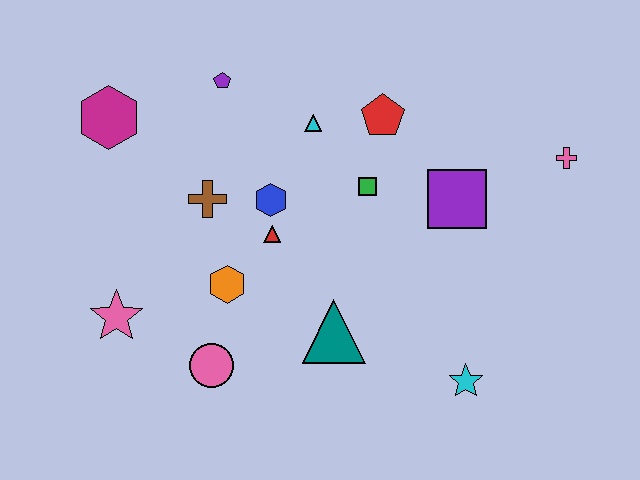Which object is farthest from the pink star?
The pink cross is farthest from the pink star.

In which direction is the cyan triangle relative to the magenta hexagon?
The cyan triangle is to the right of the magenta hexagon.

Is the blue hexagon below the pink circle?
No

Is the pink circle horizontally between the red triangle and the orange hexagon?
No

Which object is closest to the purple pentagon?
The cyan triangle is closest to the purple pentagon.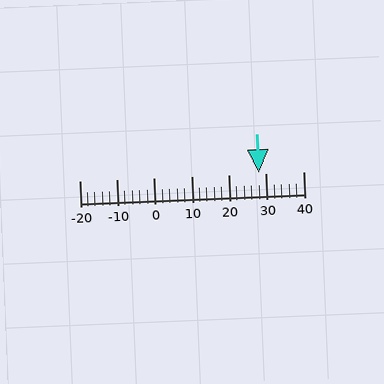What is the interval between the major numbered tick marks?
The major tick marks are spaced 10 units apart.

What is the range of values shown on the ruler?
The ruler shows values from -20 to 40.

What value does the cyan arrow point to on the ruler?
The cyan arrow points to approximately 28.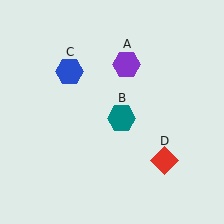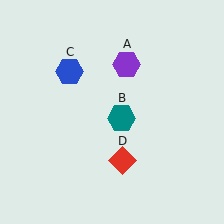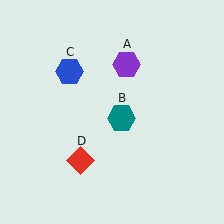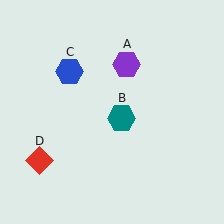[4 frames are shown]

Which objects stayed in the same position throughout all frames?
Purple hexagon (object A) and teal hexagon (object B) and blue hexagon (object C) remained stationary.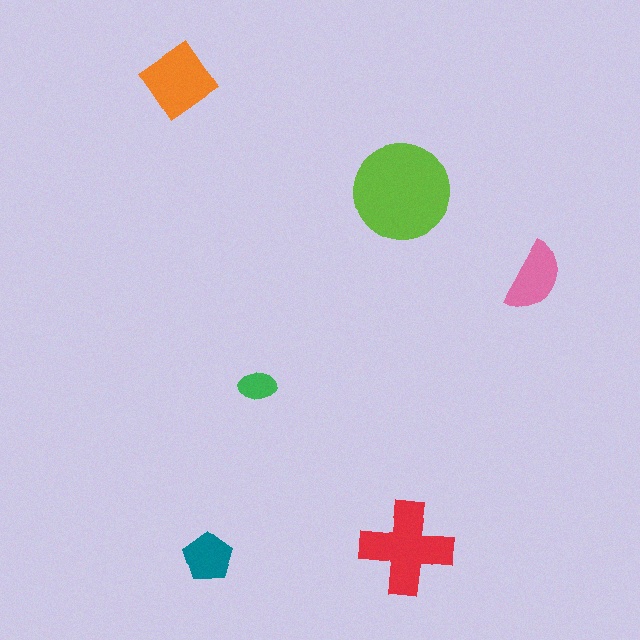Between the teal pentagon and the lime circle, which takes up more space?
The lime circle.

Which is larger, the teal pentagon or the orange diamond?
The orange diamond.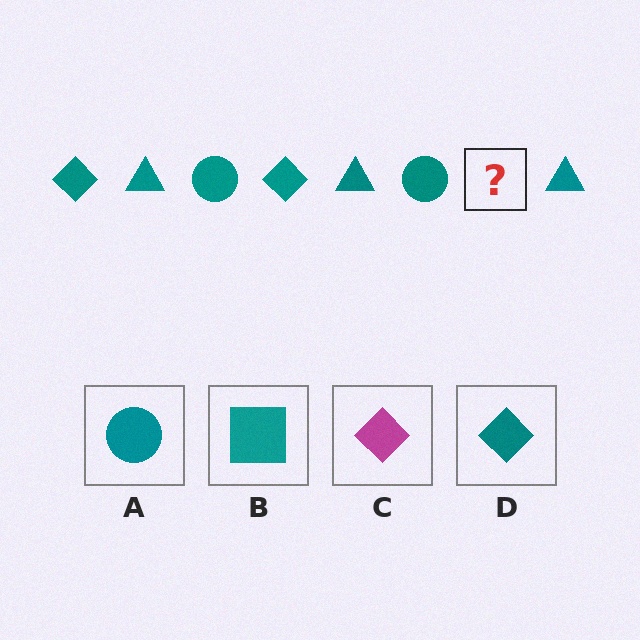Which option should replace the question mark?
Option D.